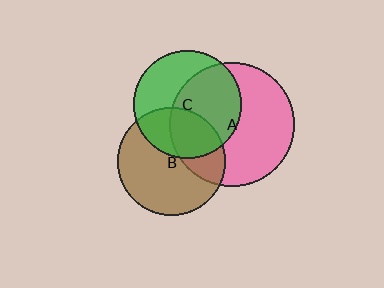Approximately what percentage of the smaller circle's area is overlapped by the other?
Approximately 55%.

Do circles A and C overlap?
Yes.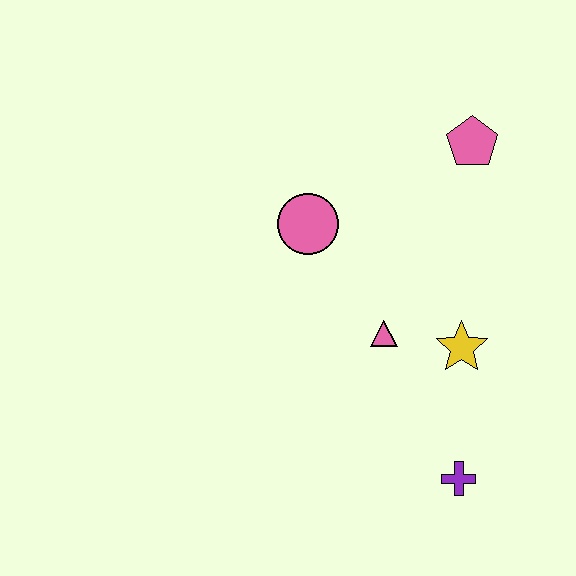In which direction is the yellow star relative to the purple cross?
The yellow star is above the purple cross.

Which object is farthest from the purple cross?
The pink pentagon is farthest from the purple cross.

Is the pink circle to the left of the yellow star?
Yes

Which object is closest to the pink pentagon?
The pink circle is closest to the pink pentagon.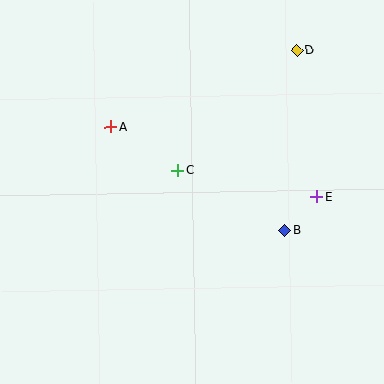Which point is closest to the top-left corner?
Point A is closest to the top-left corner.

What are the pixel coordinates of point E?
Point E is at (317, 196).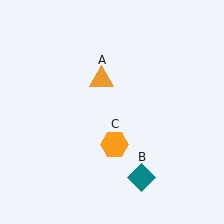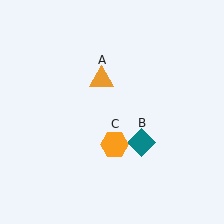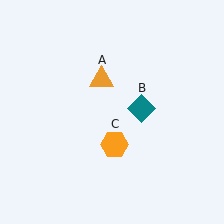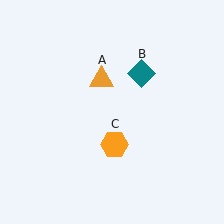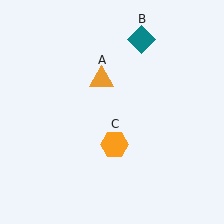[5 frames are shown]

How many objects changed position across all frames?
1 object changed position: teal diamond (object B).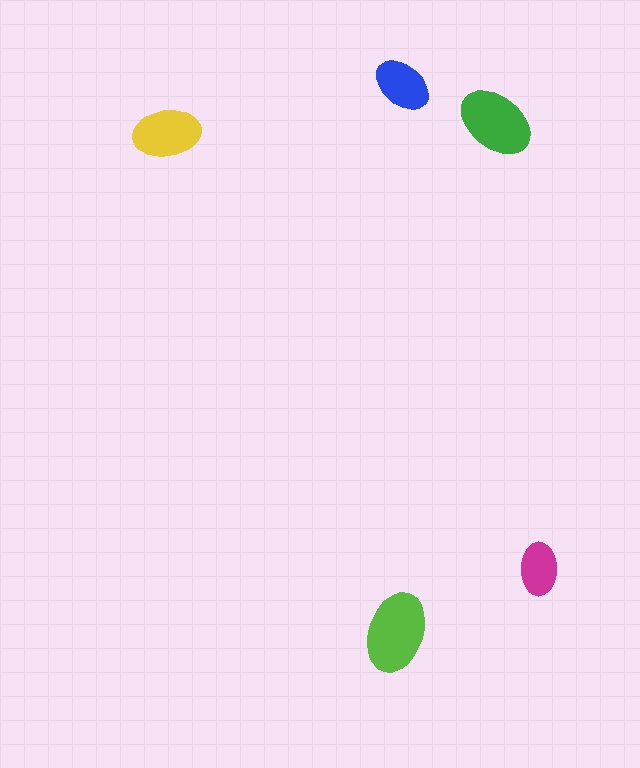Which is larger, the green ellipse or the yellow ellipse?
The green one.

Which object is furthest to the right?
The magenta ellipse is rightmost.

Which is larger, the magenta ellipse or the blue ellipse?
The blue one.